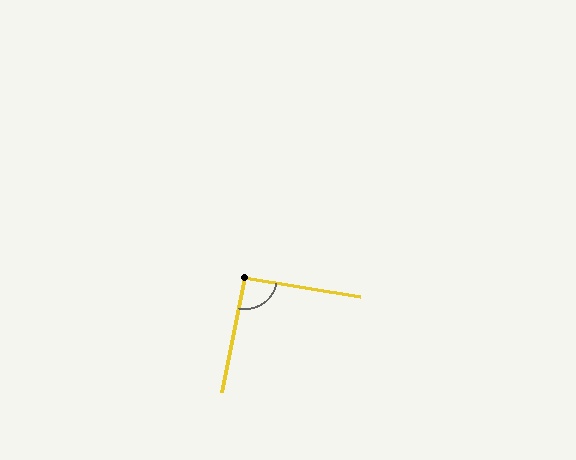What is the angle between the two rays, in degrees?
Approximately 92 degrees.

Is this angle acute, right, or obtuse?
It is approximately a right angle.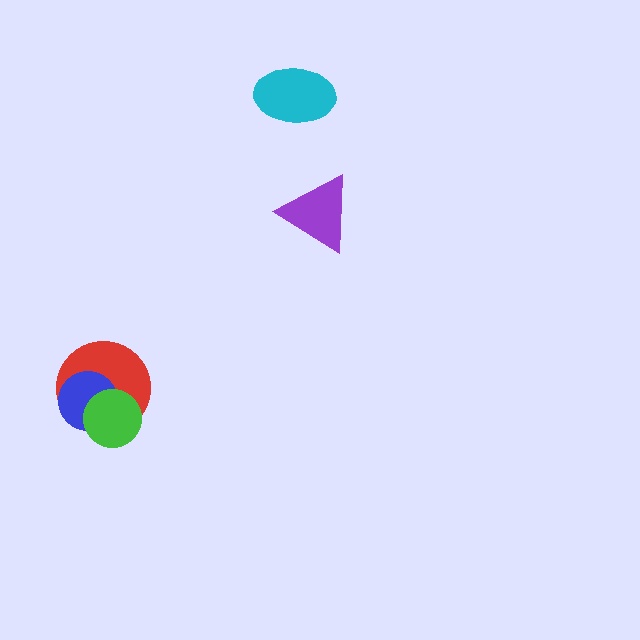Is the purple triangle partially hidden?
No, no other shape covers it.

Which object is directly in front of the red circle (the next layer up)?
The blue circle is directly in front of the red circle.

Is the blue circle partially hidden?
Yes, it is partially covered by another shape.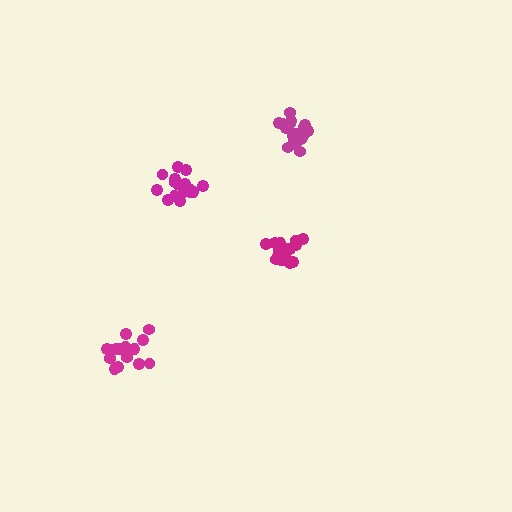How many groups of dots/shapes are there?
There are 4 groups.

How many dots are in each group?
Group 1: 18 dots, Group 2: 20 dots, Group 3: 18 dots, Group 4: 19 dots (75 total).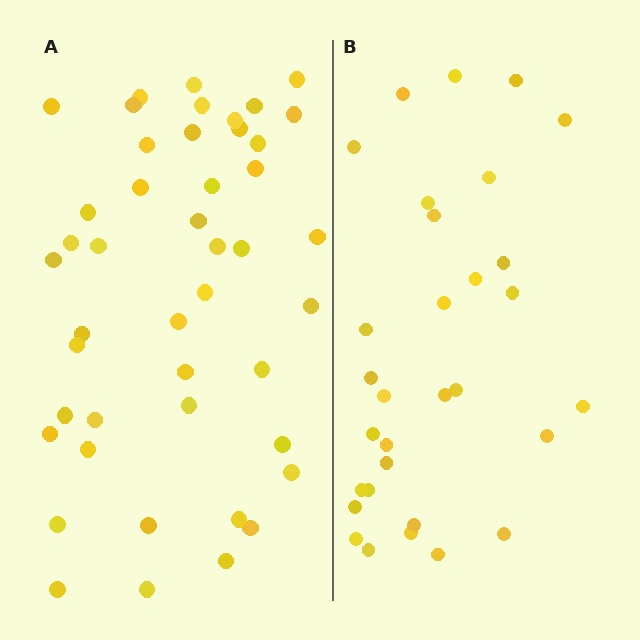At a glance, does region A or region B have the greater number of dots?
Region A (the left region) has more dots.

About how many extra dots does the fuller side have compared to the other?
Region A has approximately 15 more dots than region B.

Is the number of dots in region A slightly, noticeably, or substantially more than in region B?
Region A has substantially more. The ratio is roughly 1.5 to 1.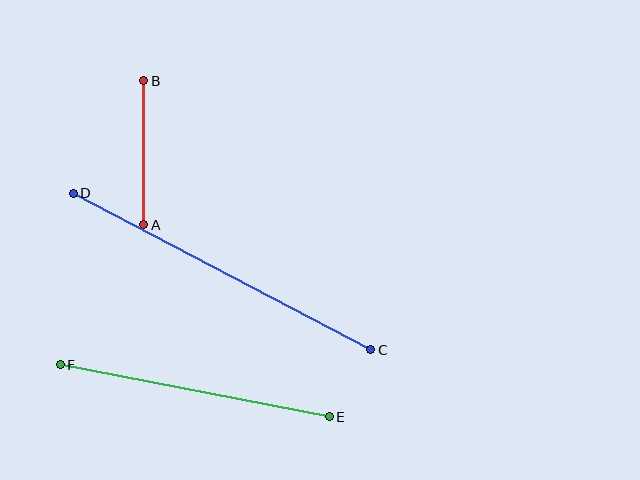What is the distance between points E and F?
The distance is approximately 274 pixels.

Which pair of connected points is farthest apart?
Points C and D are farthest apart.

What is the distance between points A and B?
The distance is approximately 144 pixels.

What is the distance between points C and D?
The distance is approximately 336 pixels.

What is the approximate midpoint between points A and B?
The midpoint is at approximately (144, 153) pixels.